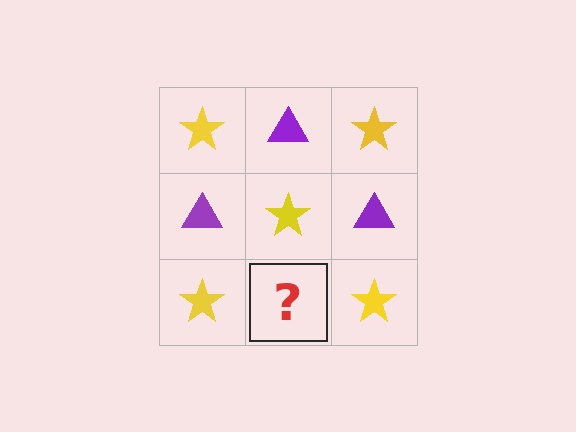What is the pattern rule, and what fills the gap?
The rule is that it alternates yellow star and purple triangle in a checkerboard pattern. The gap should be filled with a purple triangle.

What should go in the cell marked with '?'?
The missing cell should contain a purple triangle.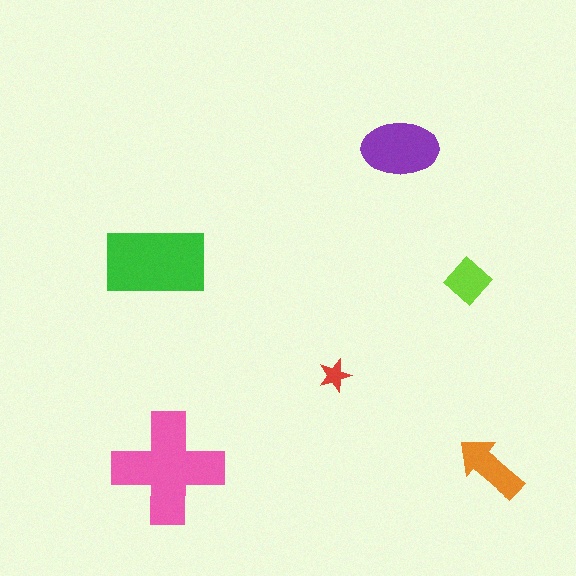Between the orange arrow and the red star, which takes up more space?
The orange arrow.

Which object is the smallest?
The red star.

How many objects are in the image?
There are 6 objects in the image.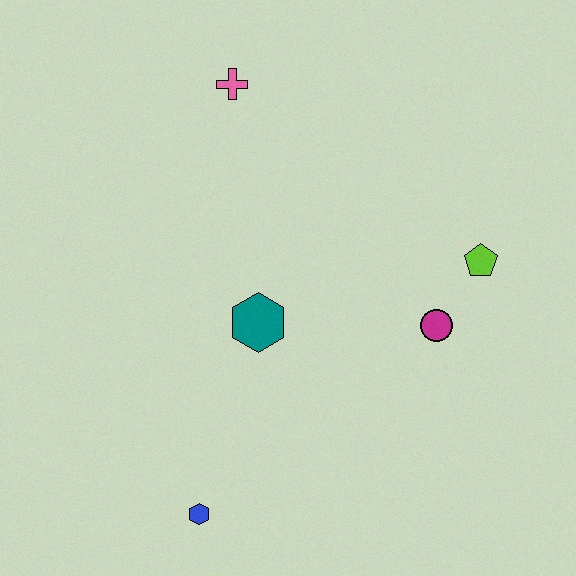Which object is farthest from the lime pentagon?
The blue hexagon is farthest from the lime pentagon.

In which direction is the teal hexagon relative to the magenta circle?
The teal hexagon is to the left of the magenta circle.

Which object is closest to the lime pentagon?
The magenta circle is closest to the lime pentagon.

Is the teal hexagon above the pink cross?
No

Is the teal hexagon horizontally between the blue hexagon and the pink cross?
No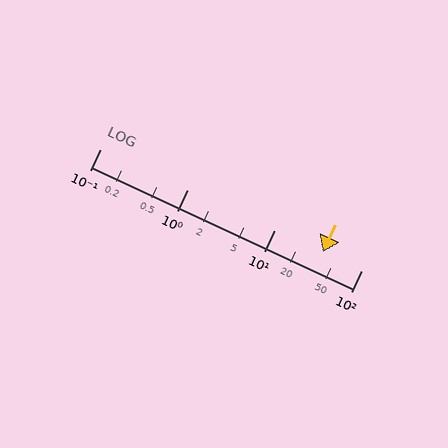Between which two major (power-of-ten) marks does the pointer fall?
The pointer is between 10 and 100.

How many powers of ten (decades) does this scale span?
The scale spans 3 decades, from 0.1 to 100.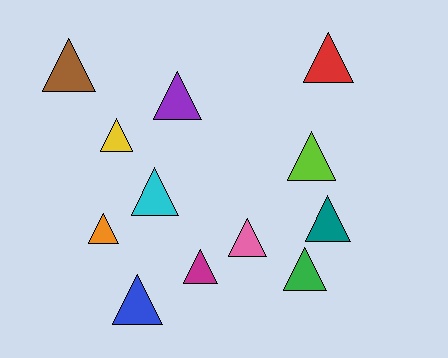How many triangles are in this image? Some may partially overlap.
There are 12 triangles.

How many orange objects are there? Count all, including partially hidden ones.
There is 1 orange object.